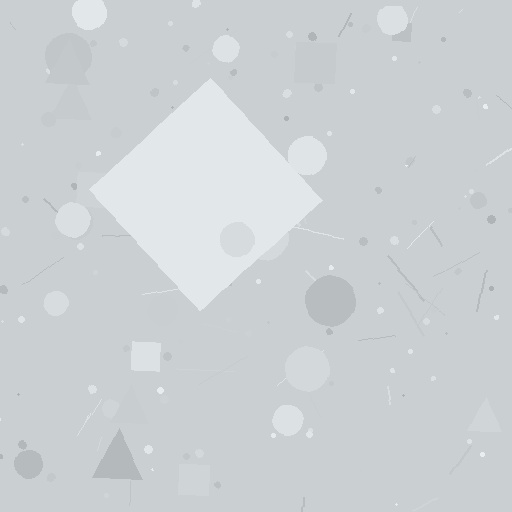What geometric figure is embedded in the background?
A diamond is embedded in the background.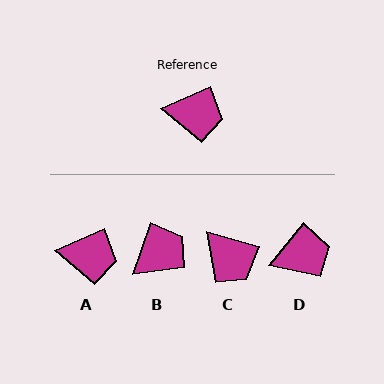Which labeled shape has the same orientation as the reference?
A.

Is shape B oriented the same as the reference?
No, it is off by about 47 degrees.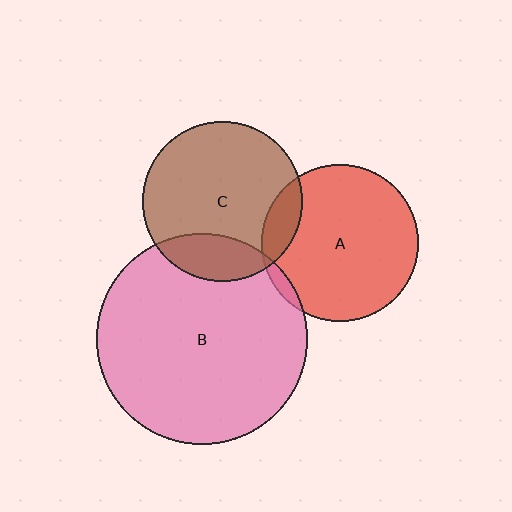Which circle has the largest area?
Circle B (pink).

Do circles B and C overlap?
Yes.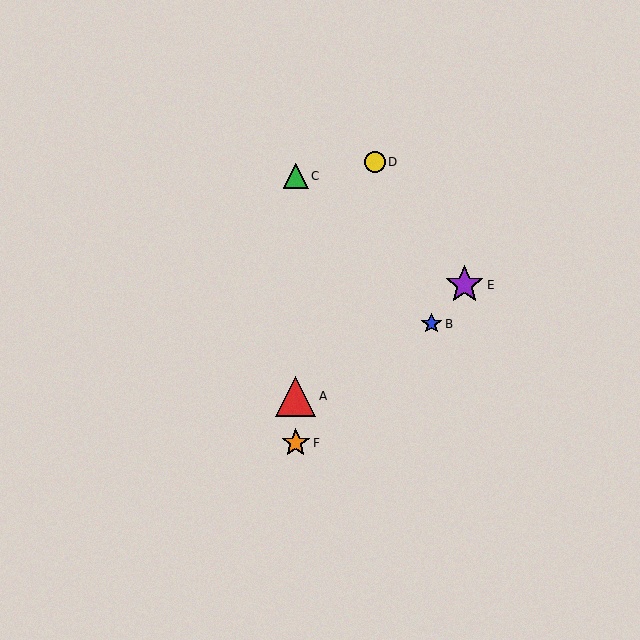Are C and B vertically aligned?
No, C is at x≈296 and B is at x≈431.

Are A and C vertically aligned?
Yes, both are at x≈296.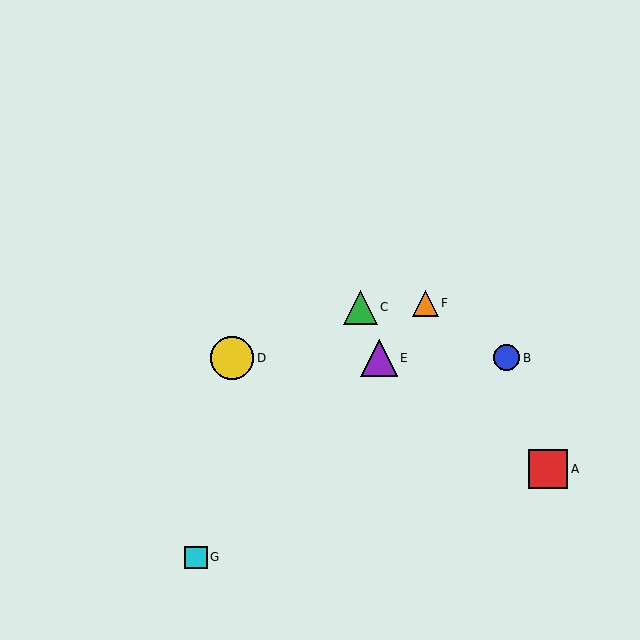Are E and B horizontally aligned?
Yes, both are at y≈358.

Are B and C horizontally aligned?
No, B is at y≈358 and C is at y≈307.